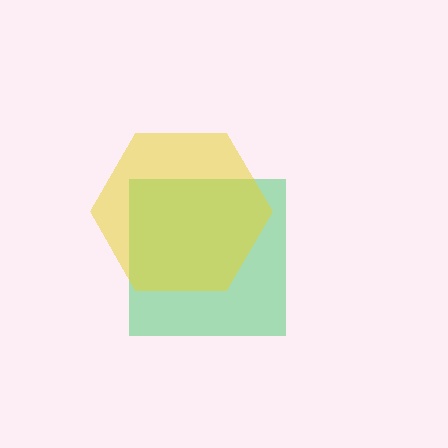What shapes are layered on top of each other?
The layered shapes are: a green square, a yellow hexagon.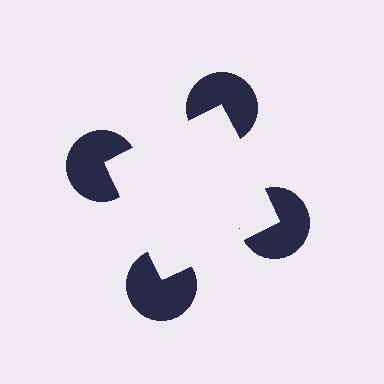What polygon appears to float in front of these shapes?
An illusory square — its edges are inferred from the aligned wedge cuts in the pac-man discs, not physically drawn.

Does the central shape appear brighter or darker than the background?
It typically appears slightly brighter than the background, even though no actual brightness change is drawn.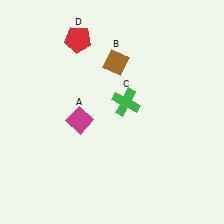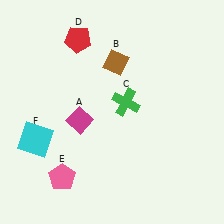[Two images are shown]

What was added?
A pink pentagon (E), a cyan square (F) were added in Image 2.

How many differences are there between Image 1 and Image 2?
There are 2 differences between the two images.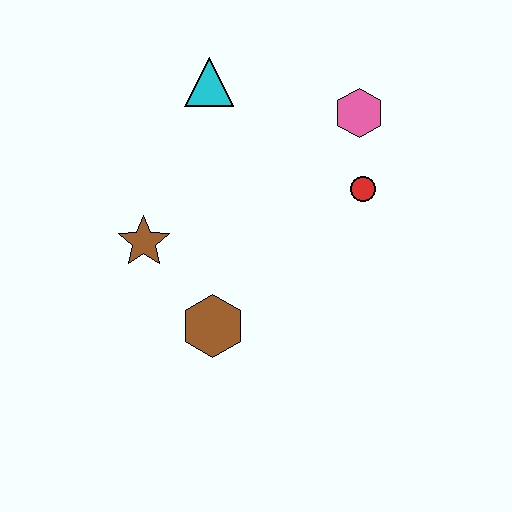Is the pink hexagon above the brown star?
Yes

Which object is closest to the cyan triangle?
The pink hexagon is closest to the cyan triangle.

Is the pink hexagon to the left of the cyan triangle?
No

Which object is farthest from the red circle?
The brown star is farthest from the red circle.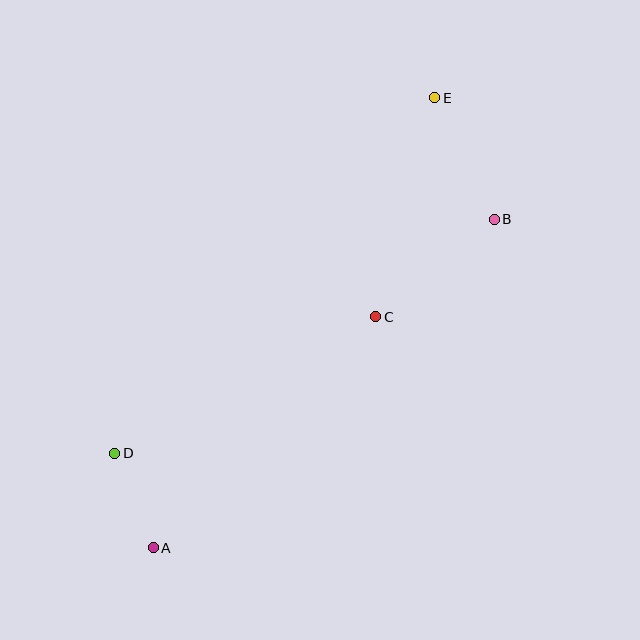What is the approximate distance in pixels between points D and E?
The distance between D and E is approximately 479 pixels.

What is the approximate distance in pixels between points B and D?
The distance between B and D is approximately 446 pixels.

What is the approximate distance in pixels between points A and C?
The distance between A and C is approximately 321 pixels.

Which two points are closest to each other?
Points A and D are closest to each other.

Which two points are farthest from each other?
Points A and E are farthest from each other.